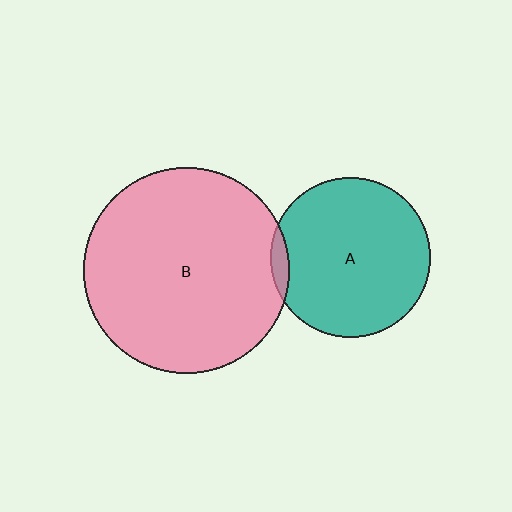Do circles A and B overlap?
Yes.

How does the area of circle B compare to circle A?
Approximately 1.7 times.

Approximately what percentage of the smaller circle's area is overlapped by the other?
Approximately 5%.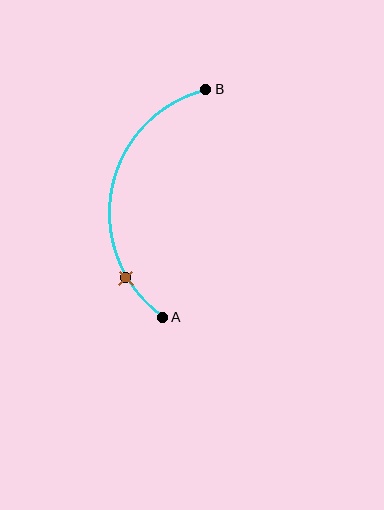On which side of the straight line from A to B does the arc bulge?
The arc bulges to the left of the straight line connecting A and B.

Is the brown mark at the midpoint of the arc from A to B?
No. The brown mark lies on the arc but is closer to endpoint A. The arc midpoint would be at the point on the curve equidistant along the arc from both A and B.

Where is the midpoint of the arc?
The arc midpoint is the point on the curve farthest from the straight line joining A and B. It sits to the left of that line.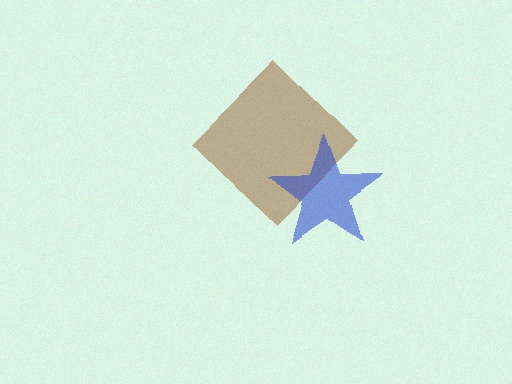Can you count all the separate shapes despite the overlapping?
Yes, there are 2 separate shapes.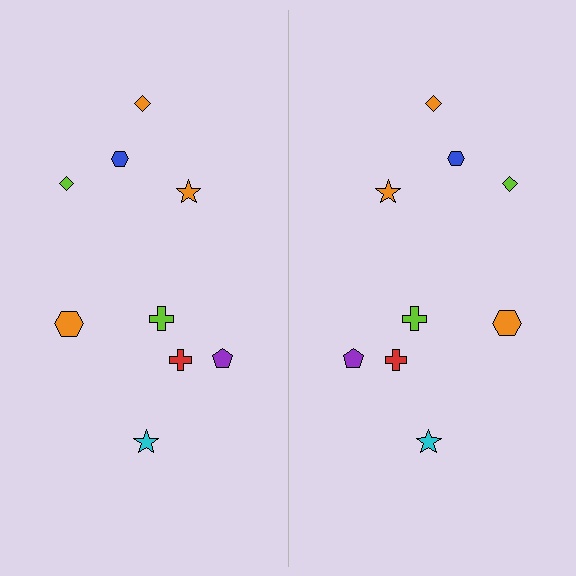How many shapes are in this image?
There are 18 shapes in this image.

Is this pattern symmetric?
Yes, this pattern has bilateral (reflection) symmetry.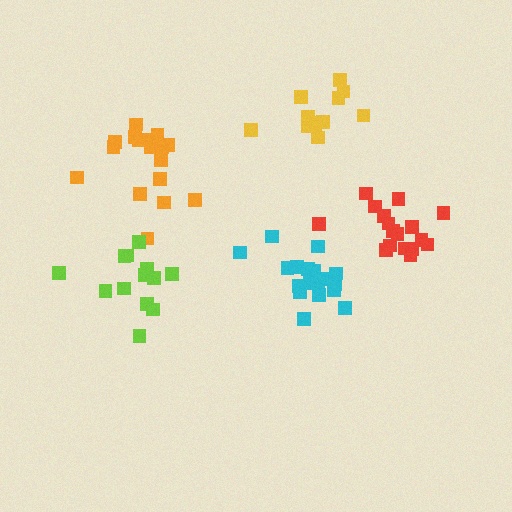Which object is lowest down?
The cyan cluster is bottommost.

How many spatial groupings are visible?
There are 5 spatial groupings.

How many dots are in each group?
Group 1: 17 dots, Group 2: 18 dots, Group 3: 17 dots, Group 4: 13 dots, Group 5: 12 dots (77 total).